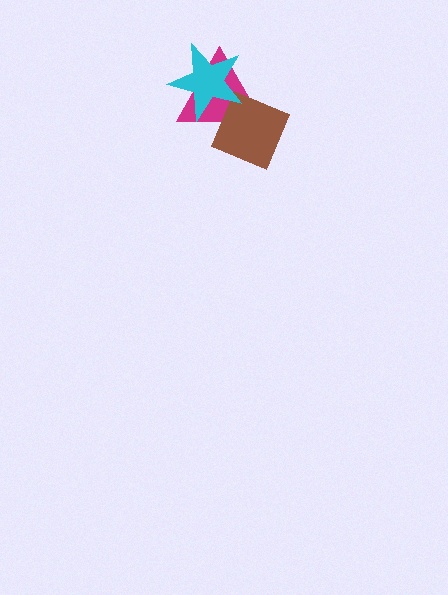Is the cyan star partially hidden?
No, no other shape covers it.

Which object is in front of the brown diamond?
The cyan star is in front of the brown diamond.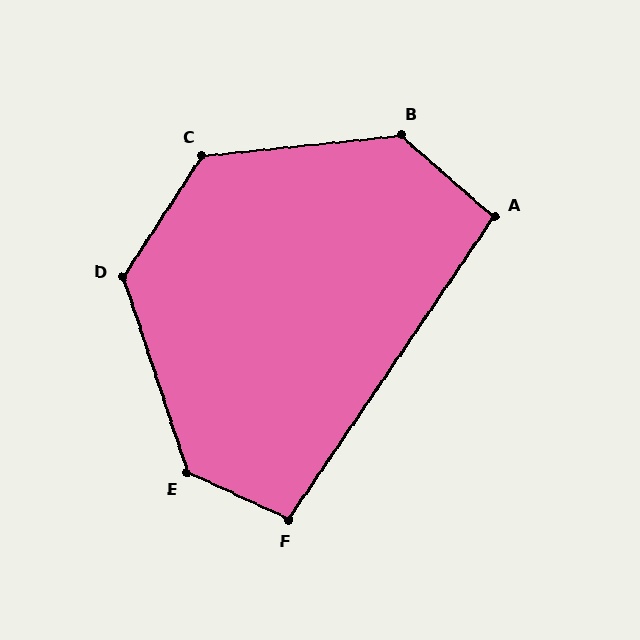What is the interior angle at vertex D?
Approximately 128 degrees (obtuse).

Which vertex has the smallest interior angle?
A, at approximately 97 degrees.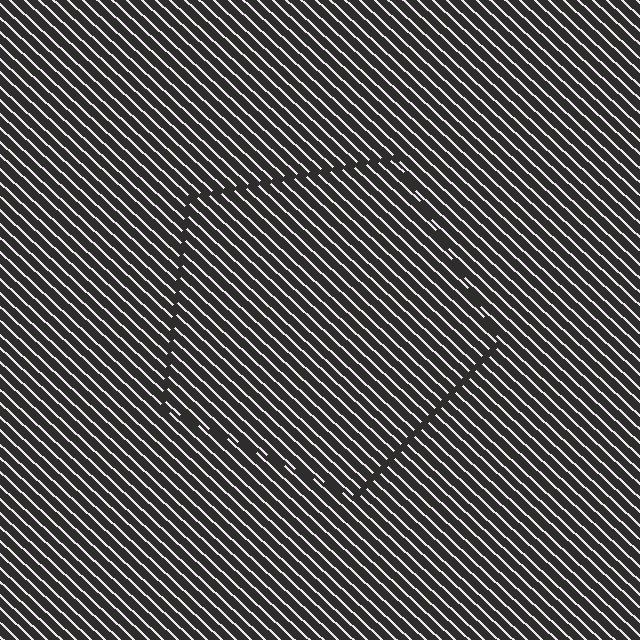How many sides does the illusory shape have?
5 sides — the line-ends trace a pentagon.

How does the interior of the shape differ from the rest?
The interior of the shape contains the same grating, shifted by half a period — the contour is defined by the phase discontinuity where line-ends from the inner and outer gratings abut.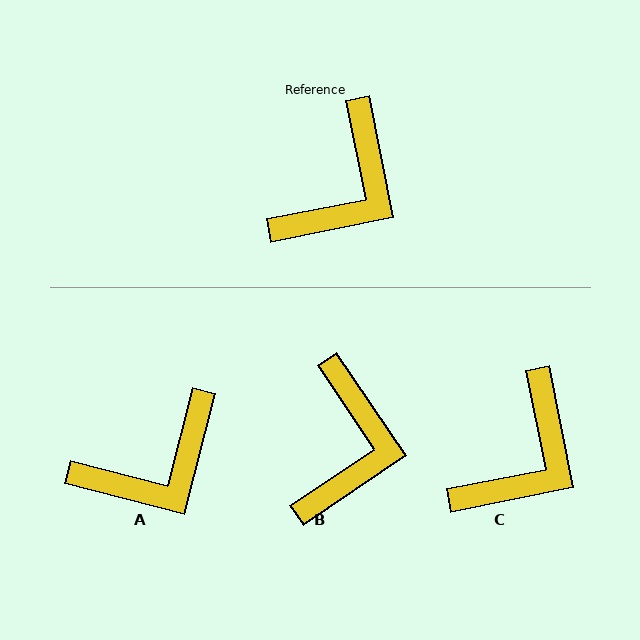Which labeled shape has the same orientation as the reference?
C.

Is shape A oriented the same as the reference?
No, it is off by about 26 degrees.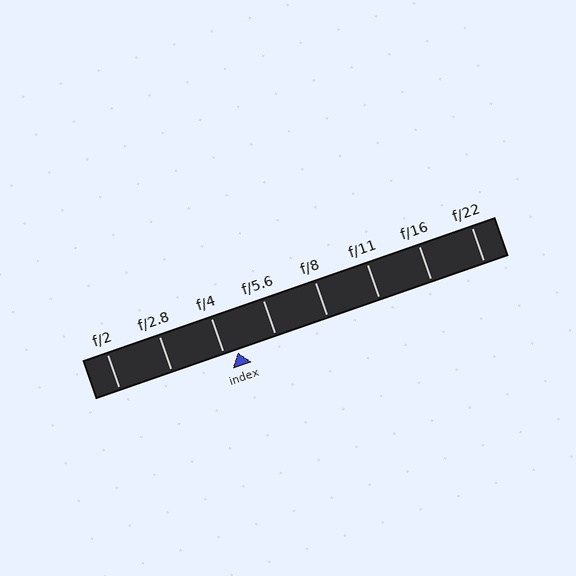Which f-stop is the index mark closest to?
The index mark is closest to f/4.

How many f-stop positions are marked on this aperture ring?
There are 8 f-stop positions marked.